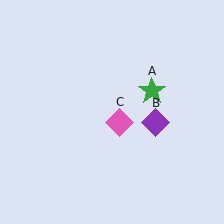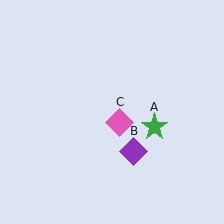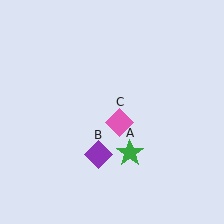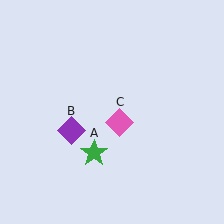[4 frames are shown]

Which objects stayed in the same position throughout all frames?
Pink diamond (object C) remained stationary.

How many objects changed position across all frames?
2 objects changed position: green star (object A), purple diamond (object B).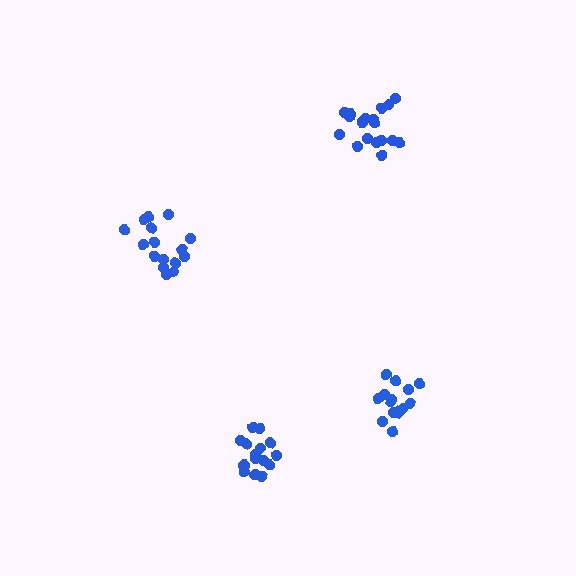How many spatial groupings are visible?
There are 4 spatial groupings.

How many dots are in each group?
Group 1: 19 dots, Group 2: 16 dots, Group 3: 15 dots, Group 4: 16 dots (66 total).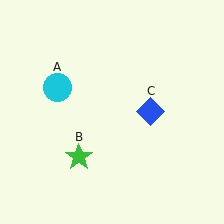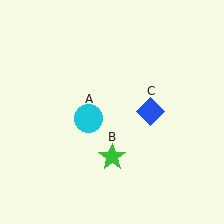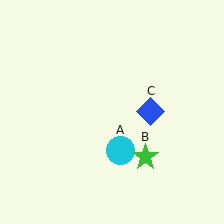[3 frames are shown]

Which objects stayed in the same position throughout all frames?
Blue diamond (object C) remained stationary.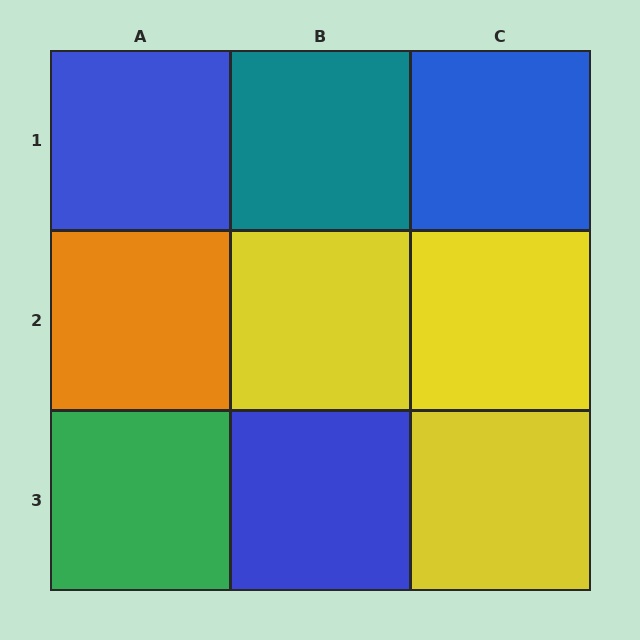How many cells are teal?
1 cell is teal.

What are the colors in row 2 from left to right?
Orange, yellow, yellow.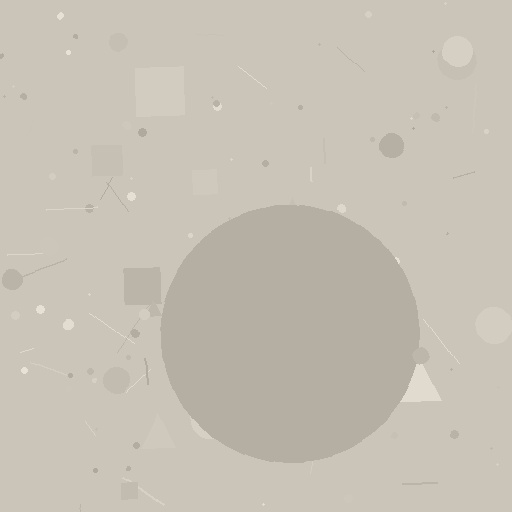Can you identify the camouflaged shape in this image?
The camouflaged shape is a circle.